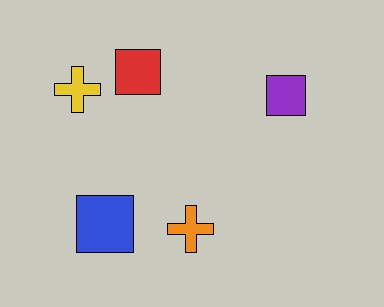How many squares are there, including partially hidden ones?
There are 3 squares.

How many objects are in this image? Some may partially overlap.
There are 5 objects.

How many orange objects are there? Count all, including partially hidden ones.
There is 1 orange object.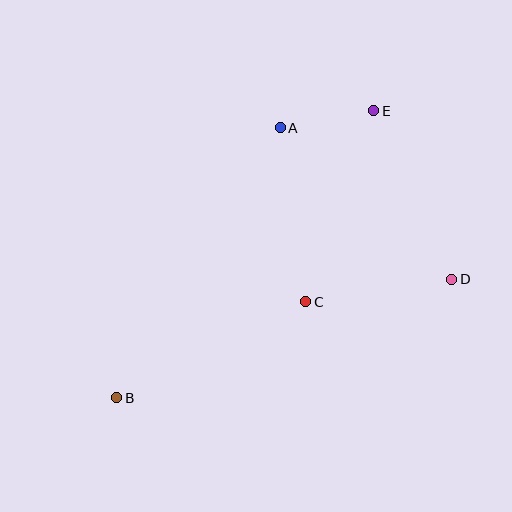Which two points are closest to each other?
Points A and E are closest to each other.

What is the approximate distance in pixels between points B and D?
The distance between B and D is approximately 355 pixels.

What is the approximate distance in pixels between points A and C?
The distance between A and C is approximately 176 pixels.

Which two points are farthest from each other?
Points B and E are farthest from each other.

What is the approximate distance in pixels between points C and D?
The distance between C and D is approximately 148 pixels.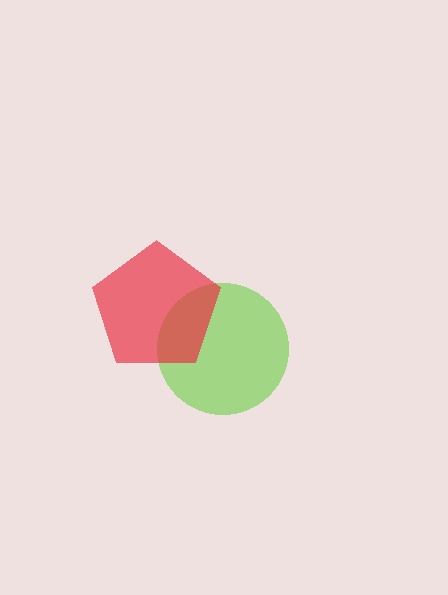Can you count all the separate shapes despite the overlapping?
Yes, there are 2 separate shapes.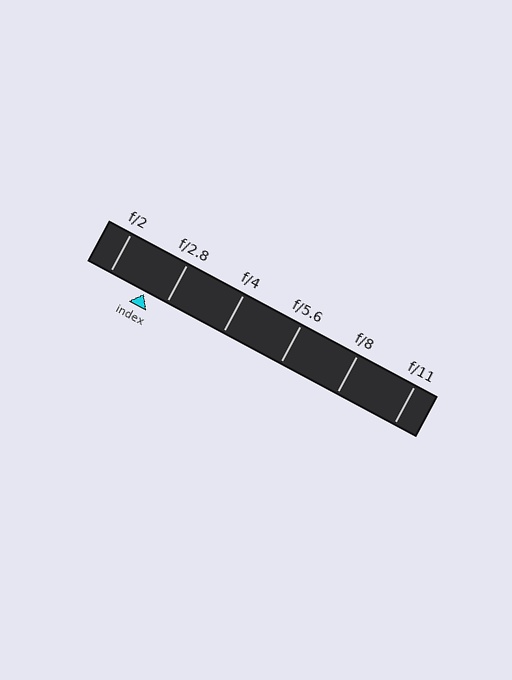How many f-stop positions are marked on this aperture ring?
There are 6 f-stop positions marked.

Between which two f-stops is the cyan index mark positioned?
The index mark is between f/2 and f/2.8.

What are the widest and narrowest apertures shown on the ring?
The widest aperture shown is f/2 and the narrowest is f/11.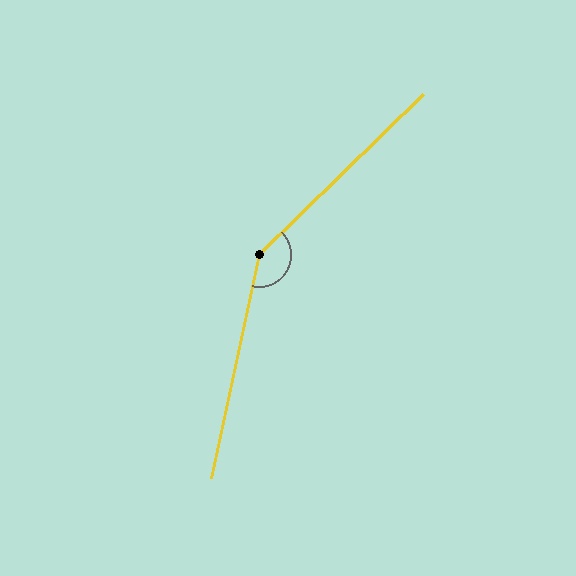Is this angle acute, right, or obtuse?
It is obtuse.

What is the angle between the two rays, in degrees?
Approximately 146 degrees.